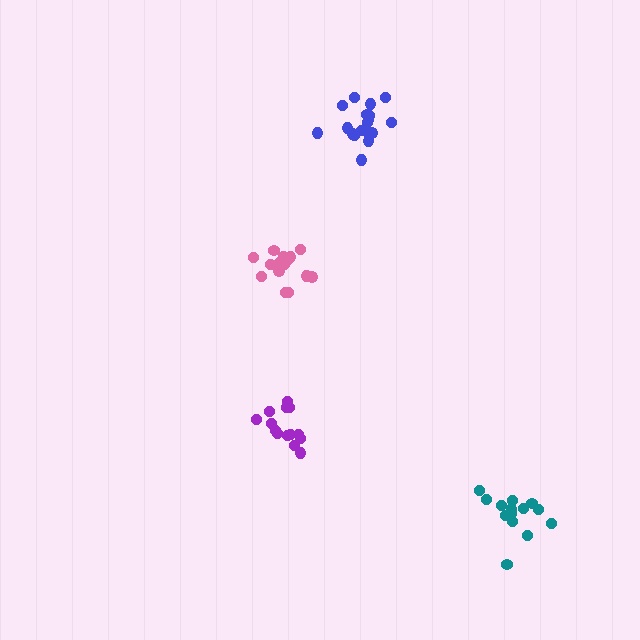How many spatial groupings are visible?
There are 4 spatial groupings.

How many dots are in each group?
Group 1: 14 dots, Group 2: 15 dots, Group 3: 18 dots, Group 4: 14 dots (61 total).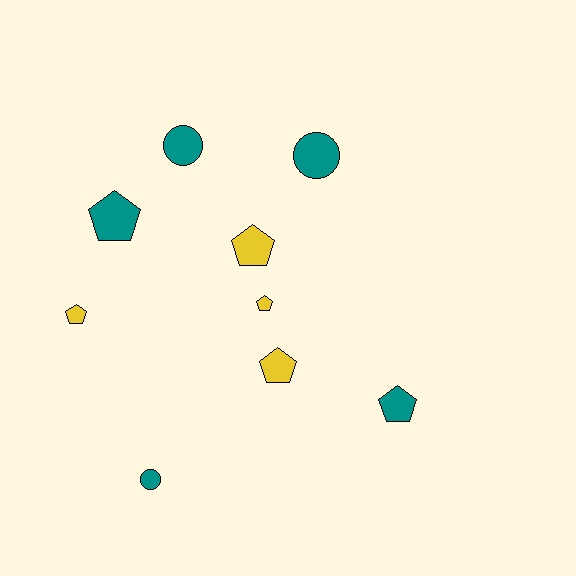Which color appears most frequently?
Teal, with 5 objects.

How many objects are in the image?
There are 9 objects.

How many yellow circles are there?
There are no yellow circles.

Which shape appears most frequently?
Pentagon, with 6 objects.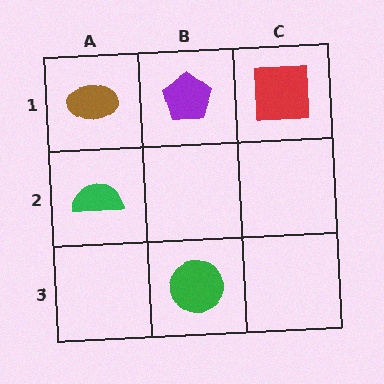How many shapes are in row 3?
1 shape.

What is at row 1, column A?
A brown ellipse.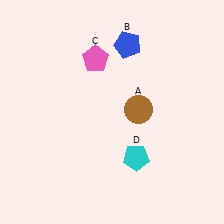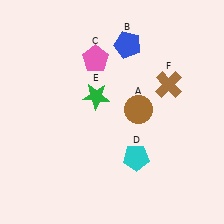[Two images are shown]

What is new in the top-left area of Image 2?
A green star (E) was added in the top-left area of Image 2.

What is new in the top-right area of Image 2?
A brown cross (F) was added in the top-right area of Image 2.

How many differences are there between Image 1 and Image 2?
There are 2 differences between the two images.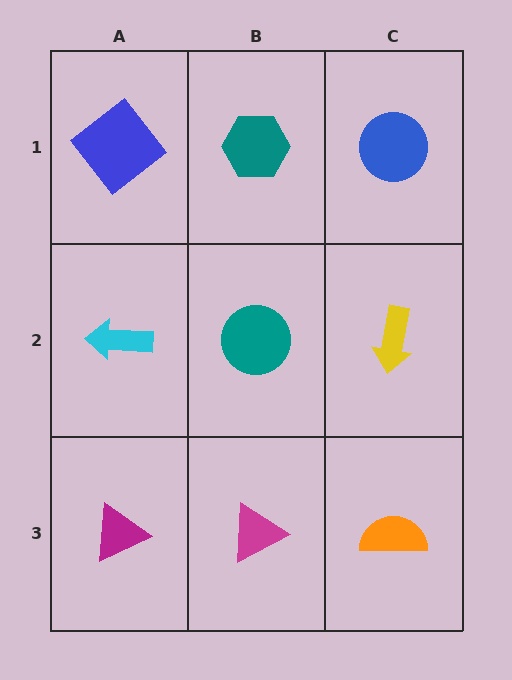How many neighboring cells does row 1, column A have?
2.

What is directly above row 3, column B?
A teal circle.